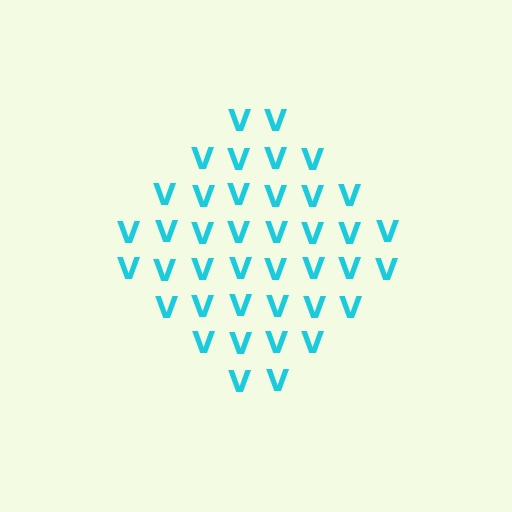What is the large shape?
The large shape is a diamond.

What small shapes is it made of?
It is made of small letter V's.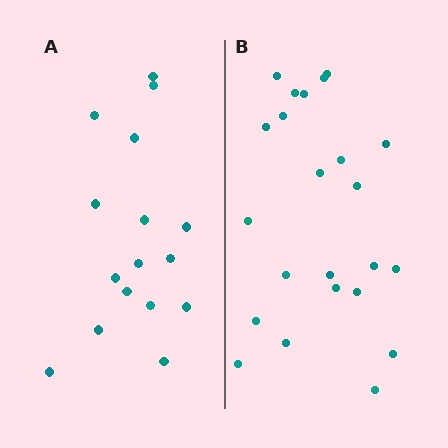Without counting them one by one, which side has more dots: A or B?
Region B (the right region) has more dots.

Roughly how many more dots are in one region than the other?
Region B has roughly 8 or so more dots than region A.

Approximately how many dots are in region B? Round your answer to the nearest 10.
About 20 dots. (The exact count is 23, which rounds to 20.)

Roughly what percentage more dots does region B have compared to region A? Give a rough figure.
About 45% more.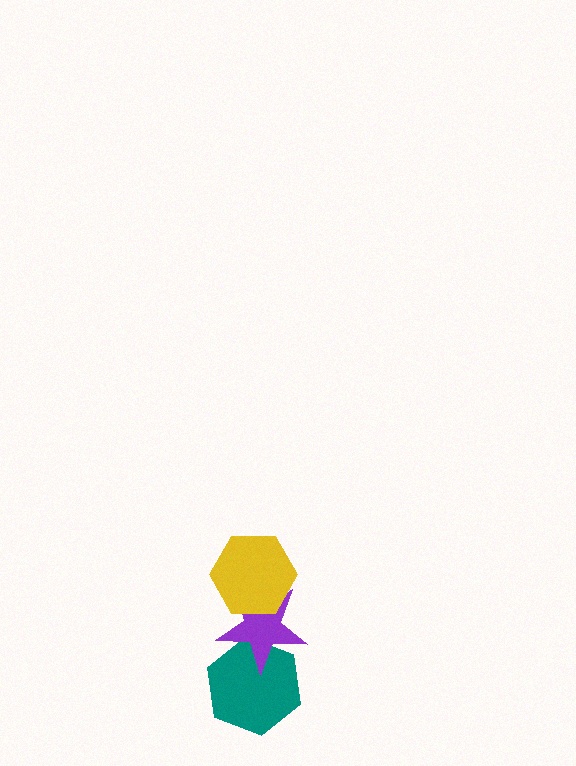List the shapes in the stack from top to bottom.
From top to bottom: the yellow hexagon, the purple star, the teal hexagon.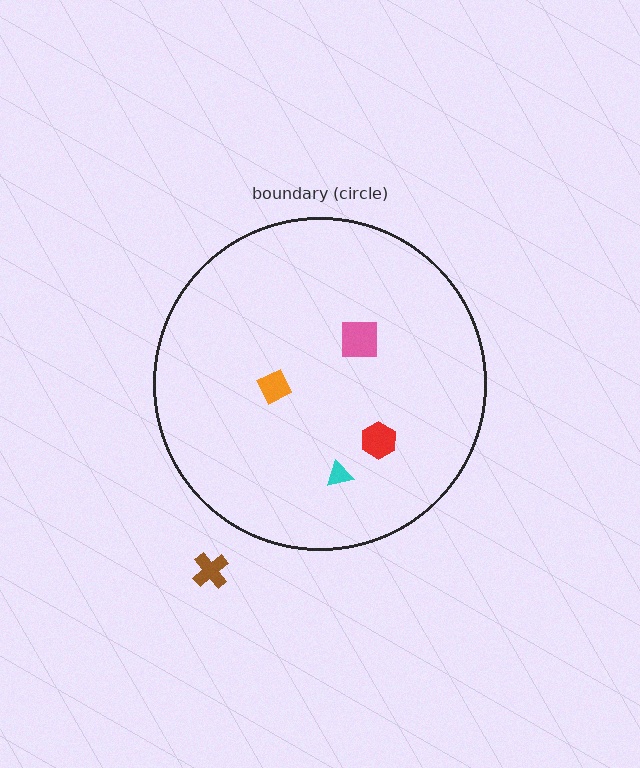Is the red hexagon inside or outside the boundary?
Inside.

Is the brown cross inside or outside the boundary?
Outside.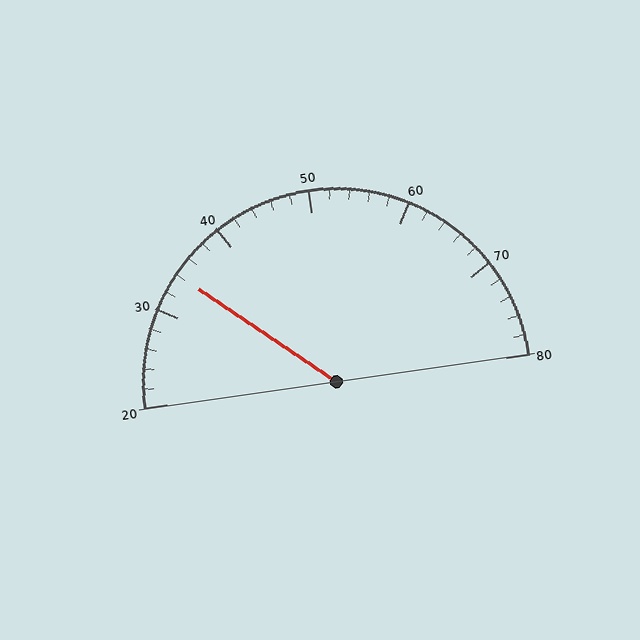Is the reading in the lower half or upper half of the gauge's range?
The reading is in the lower half of the range (20 to 80).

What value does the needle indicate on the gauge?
The needle indicates approximately 34.